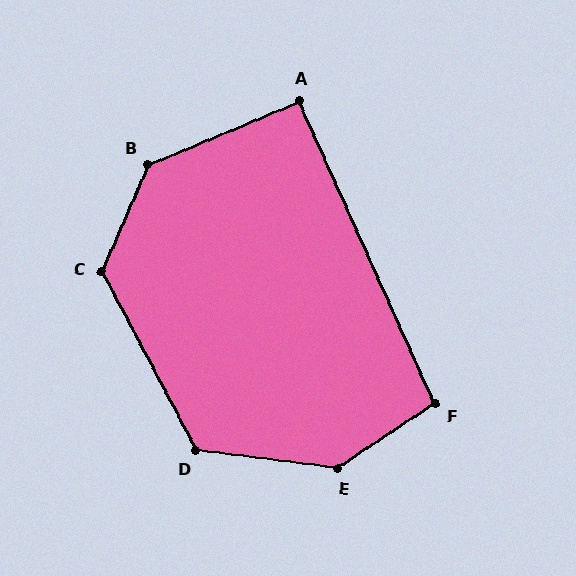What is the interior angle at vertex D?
Approximately 125 degrees (obtuse).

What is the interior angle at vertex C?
Approximately 129 degrees (obtuse).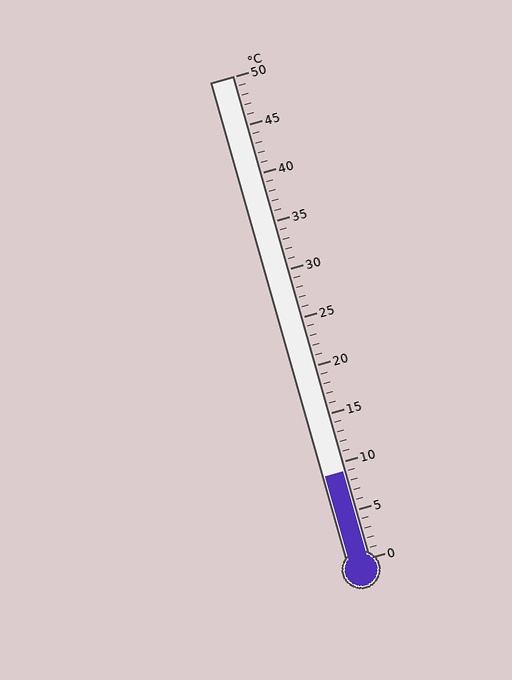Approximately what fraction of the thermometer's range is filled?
The thermometer is filled to approximately 20% of its range.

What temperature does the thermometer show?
The thermometer shows approximately 9°C.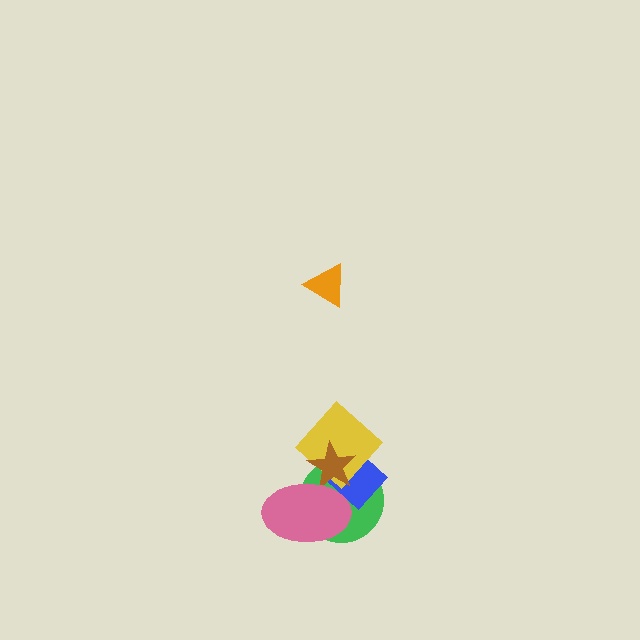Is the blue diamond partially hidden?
Yes, it is partially covered by another shape.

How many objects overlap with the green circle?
4 objects overlap with the green circle.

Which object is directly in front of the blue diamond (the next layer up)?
The yellow diamond is directly in front of the blue diamond.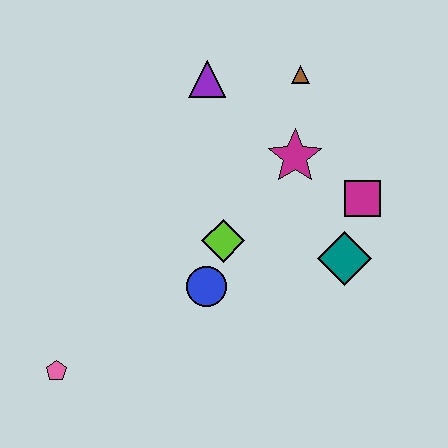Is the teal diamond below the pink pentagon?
No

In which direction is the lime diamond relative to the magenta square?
The lime diamond is to the left of the magenta square.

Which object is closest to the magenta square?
The teal diamond is closest to the magenta square.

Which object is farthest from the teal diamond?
The pink pentagon is farthest from the teal diamond.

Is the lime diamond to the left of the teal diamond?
Yes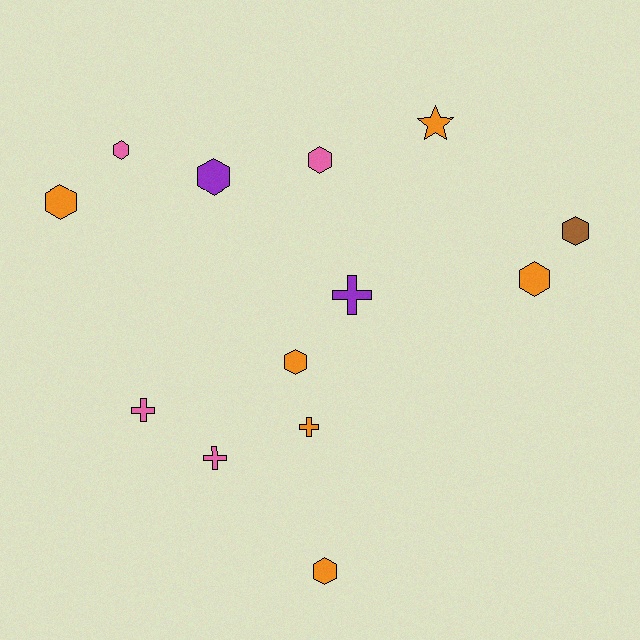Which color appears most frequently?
Orange, with 6 objects.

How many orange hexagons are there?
There are 4 orange hexagons.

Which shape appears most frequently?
Hexagon, with 8 objects.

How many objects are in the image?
There are 13 objects.